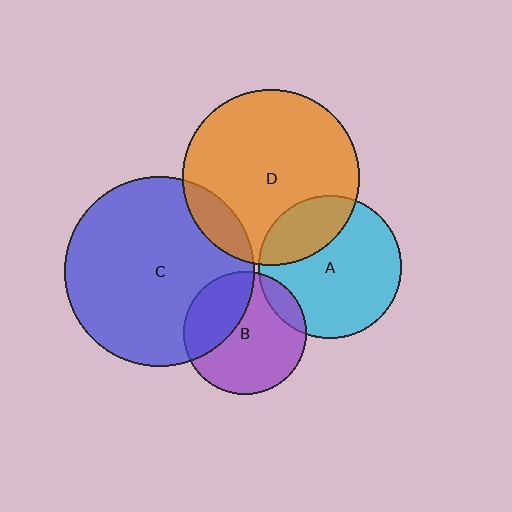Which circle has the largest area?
Circle C (blue).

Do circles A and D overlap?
Yes.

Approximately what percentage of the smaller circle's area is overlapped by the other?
Approximately 25%.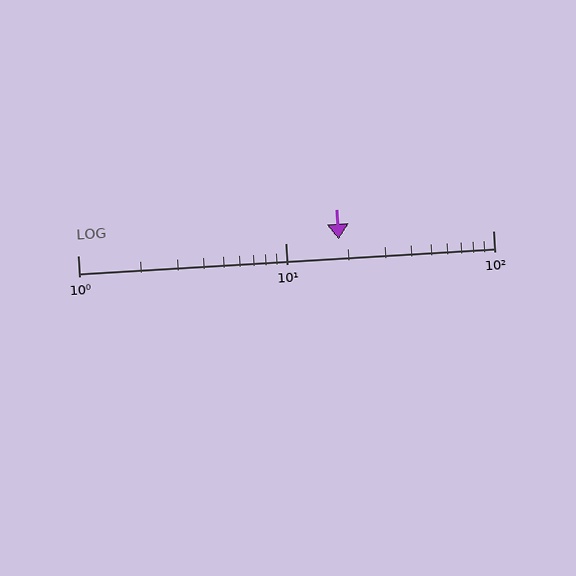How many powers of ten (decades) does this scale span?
The scale spans 2 decades, from 1 to 100.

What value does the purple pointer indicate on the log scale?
The pointer indicates approximately 18.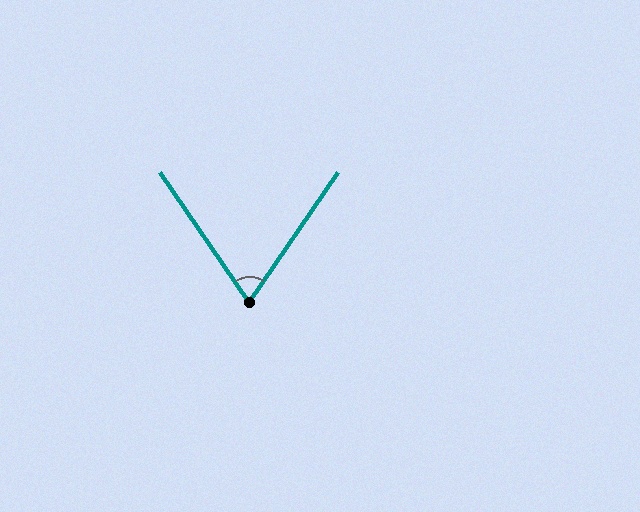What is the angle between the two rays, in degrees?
Approximately 69 degrees.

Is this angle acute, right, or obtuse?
It is acute.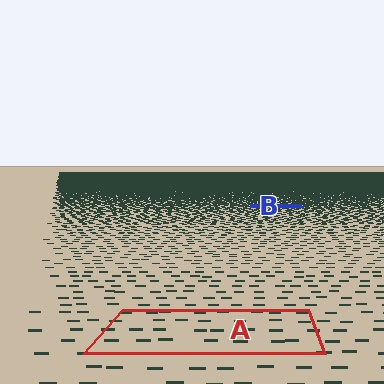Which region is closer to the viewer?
Region A is closer. The texture elements there are larger and more spread out.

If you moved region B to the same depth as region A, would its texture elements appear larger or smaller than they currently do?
They would appear larger. At a closer depth, the same texture elements are projected at a bigger on-screen size.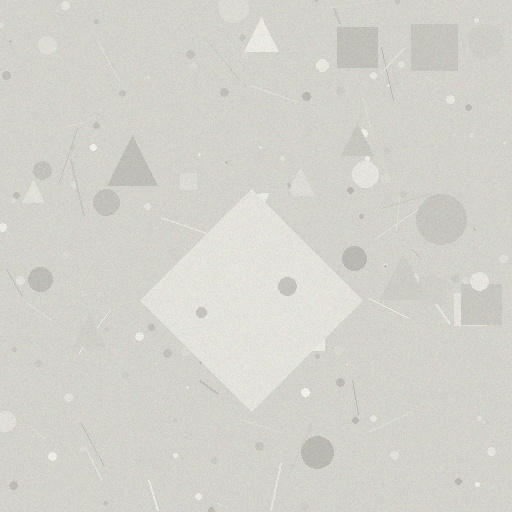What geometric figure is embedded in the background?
A diamond is embedded in the background.